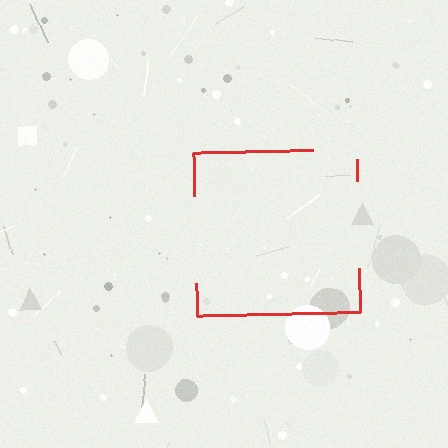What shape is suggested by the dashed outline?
The dashed outline suggests a square.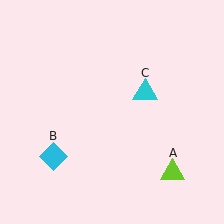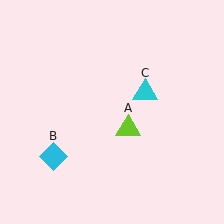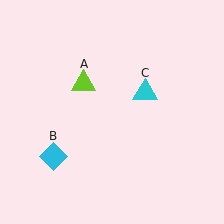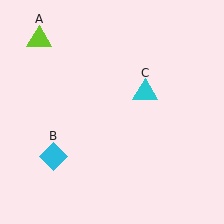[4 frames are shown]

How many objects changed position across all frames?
1 object changed position: lime triangle (object A).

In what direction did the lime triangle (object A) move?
The lime triangle (object A) moved up and to the left.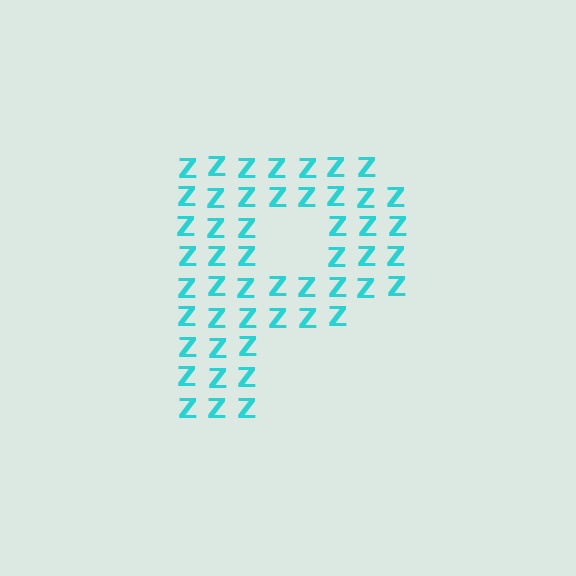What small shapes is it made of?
It is made of small letter Z's.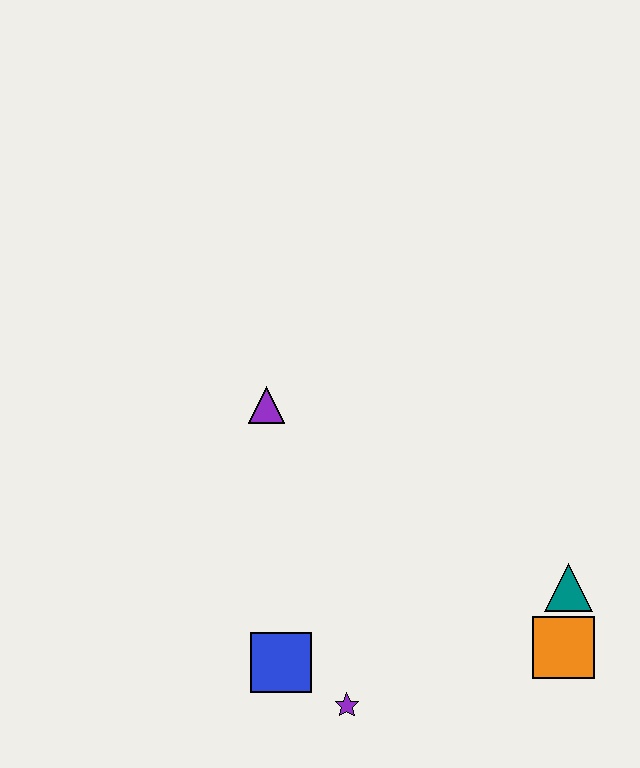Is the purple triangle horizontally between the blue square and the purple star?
No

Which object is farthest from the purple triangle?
The orange square is farthest from the purple triangle.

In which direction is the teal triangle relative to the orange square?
The teal triangle is above the orange square.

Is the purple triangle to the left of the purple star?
Yes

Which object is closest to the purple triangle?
The blue square is closest to the purple triangle.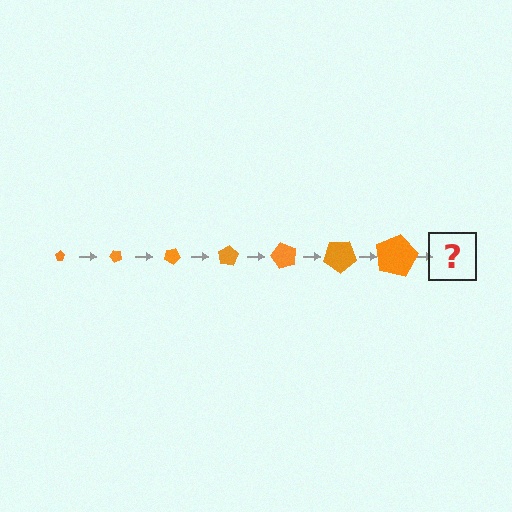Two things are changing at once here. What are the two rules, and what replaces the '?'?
The two rules are that the pentagon grows larger each step and it rotates 50 degrees each step. The '?' should be a pentagon, larger than the previous one and rotated 350 degrees from the start.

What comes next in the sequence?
The next element should be a pentagon, larger than the previous one and rotated 350 degrees from the start.